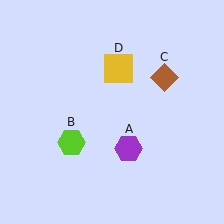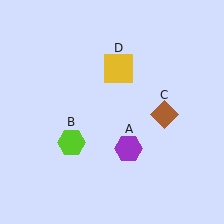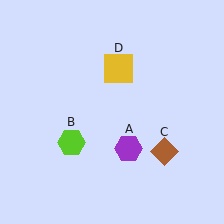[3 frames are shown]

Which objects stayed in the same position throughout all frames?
Purple hexagon (object A) and lime hexagon (object B) and yellow square (object D) remained stationary.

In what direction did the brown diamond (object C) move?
The brown diamond (object C) moved down.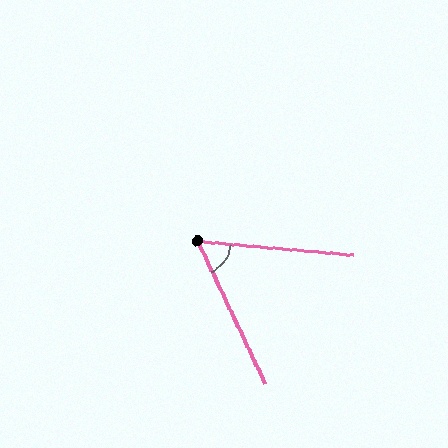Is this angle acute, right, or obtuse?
It is acute.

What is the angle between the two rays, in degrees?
Approximately 60 degrees.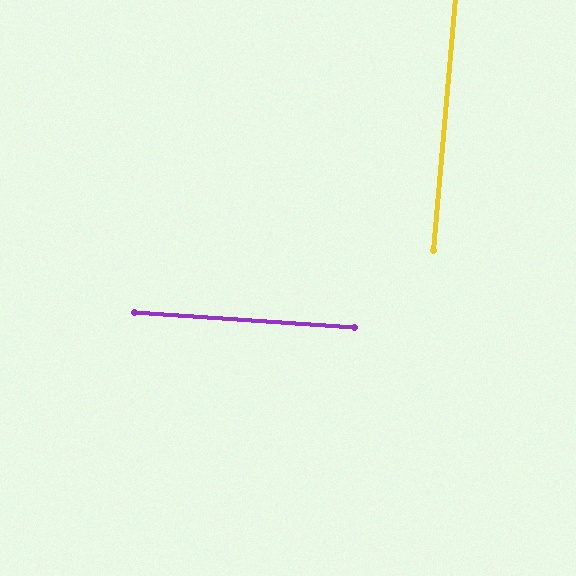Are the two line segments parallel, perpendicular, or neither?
Perpendicular — they meet at approximately 89°.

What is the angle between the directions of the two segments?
Approximately 89 degrees.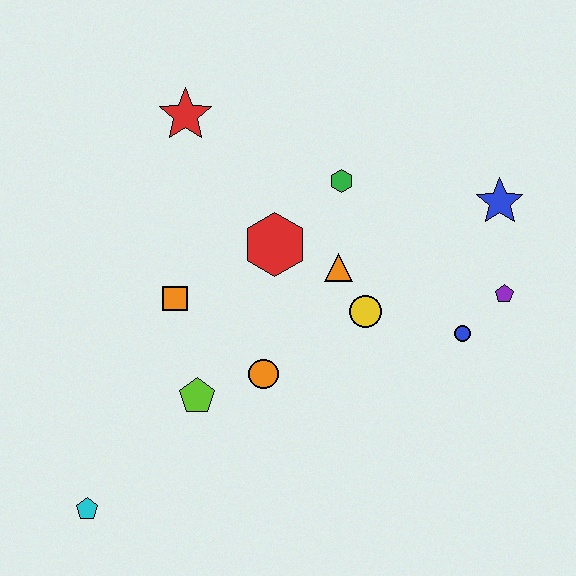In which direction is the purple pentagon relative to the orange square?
The purple pentagon is to the right of the orange square.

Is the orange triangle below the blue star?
Yes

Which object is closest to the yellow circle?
The orange triangle is closest to the yellow circle.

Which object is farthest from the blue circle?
The cyan pentagon is farthest from the blue circle.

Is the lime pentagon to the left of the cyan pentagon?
No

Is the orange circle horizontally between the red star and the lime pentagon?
No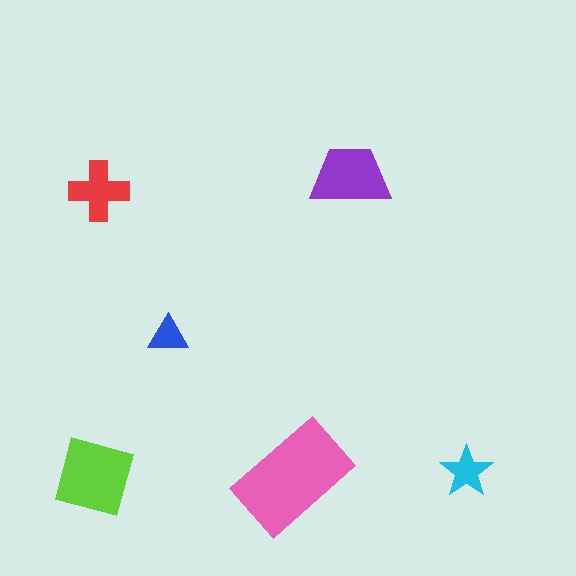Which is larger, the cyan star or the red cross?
The red cross.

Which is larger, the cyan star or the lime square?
The lime square.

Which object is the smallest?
The blue triangle.